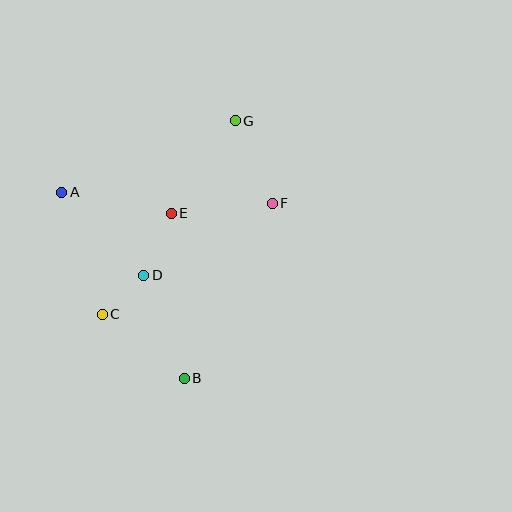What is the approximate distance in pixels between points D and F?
The distance between D and F is approximately 147 pixels.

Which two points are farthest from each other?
Points B and G are farthest from each other.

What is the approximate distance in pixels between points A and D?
The distance between A and D is approximately 117 pixels.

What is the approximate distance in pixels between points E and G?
The distance between E and G is approximately 112 pixels.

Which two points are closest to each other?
Points C and D are closest to each other.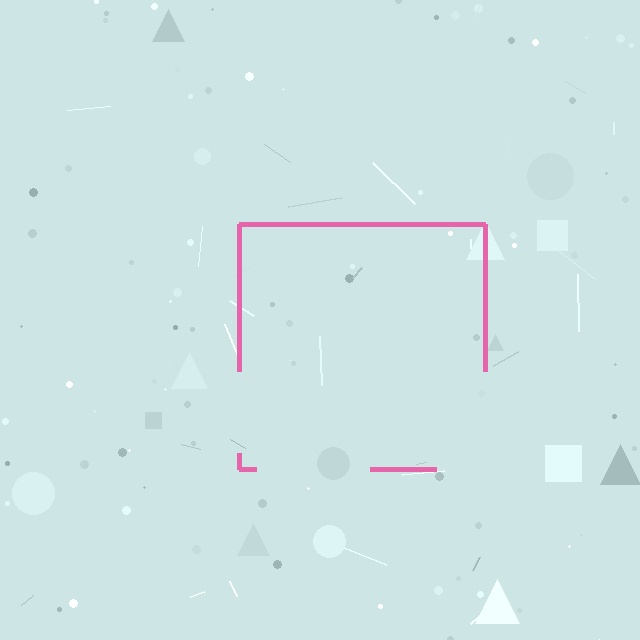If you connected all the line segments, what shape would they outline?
They would outline a square.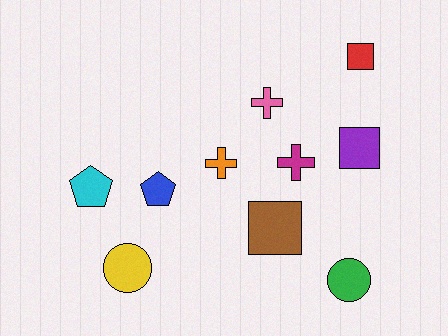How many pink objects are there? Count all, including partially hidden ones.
There is 1 pink object.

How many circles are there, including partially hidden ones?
There are 2 circles.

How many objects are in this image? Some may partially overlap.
There are 10 objects.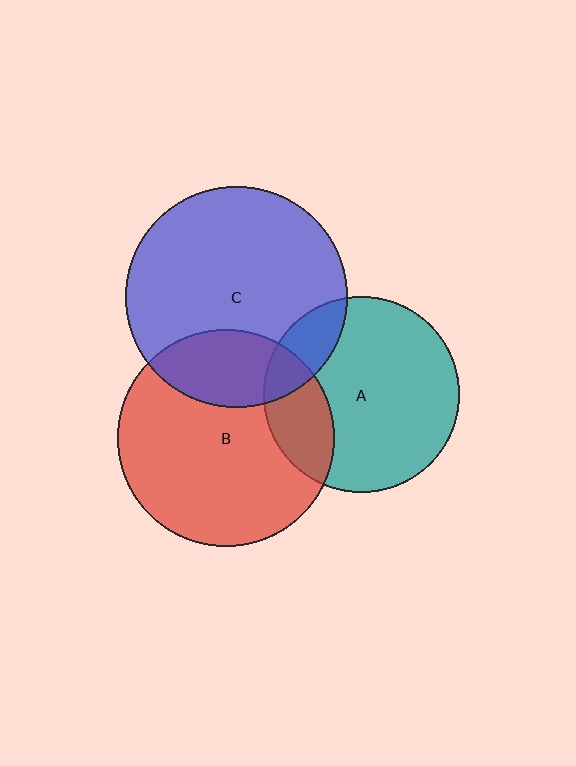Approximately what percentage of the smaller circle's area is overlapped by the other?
Approximately 15%.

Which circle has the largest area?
Circle C (blue).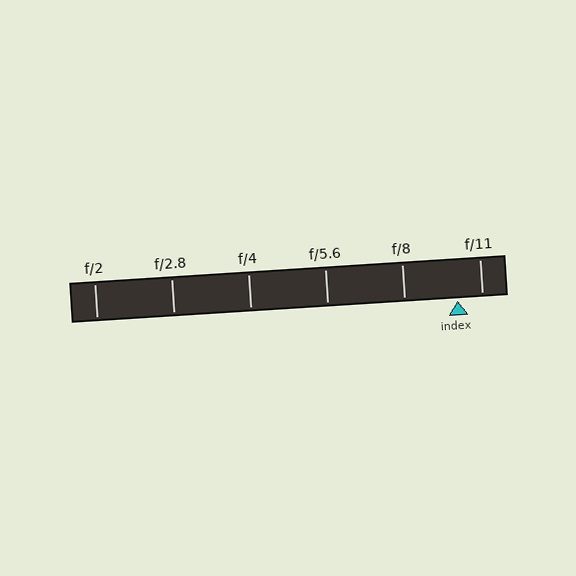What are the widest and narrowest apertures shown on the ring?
The widest aperture shown is f/2 and the narrowest is f/11.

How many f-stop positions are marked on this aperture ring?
There are 6 f-stop positions marked.